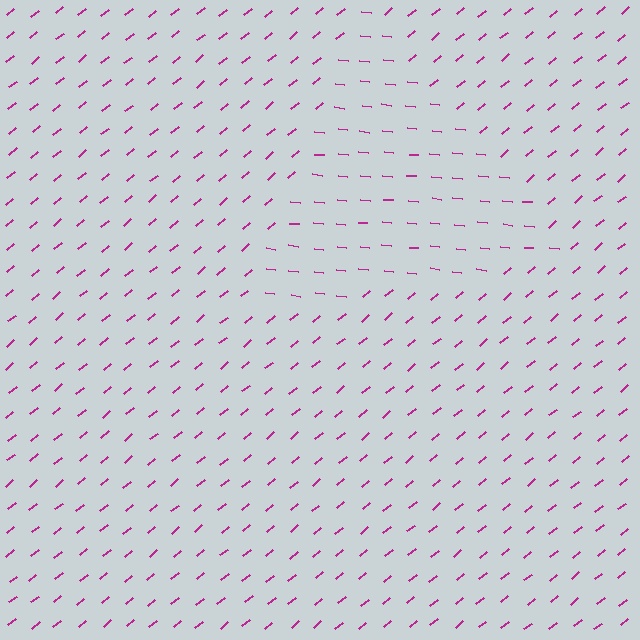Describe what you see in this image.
The image is filled with small magenta line segments. A triangle region in the image has lines oriented differently from the surrounding lines, creating a visible texture boundary.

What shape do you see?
I see a triangle.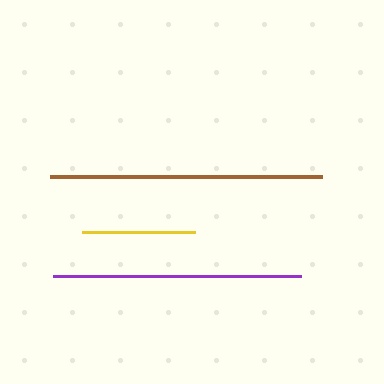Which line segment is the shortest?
The yellow line is the shortest at approximately 113 pixels.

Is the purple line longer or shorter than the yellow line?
The purple line is longer than the yellow line.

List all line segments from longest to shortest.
From longest to shortest: brown, purple, yellow.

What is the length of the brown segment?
The brown segment is approximately 272 pixels long.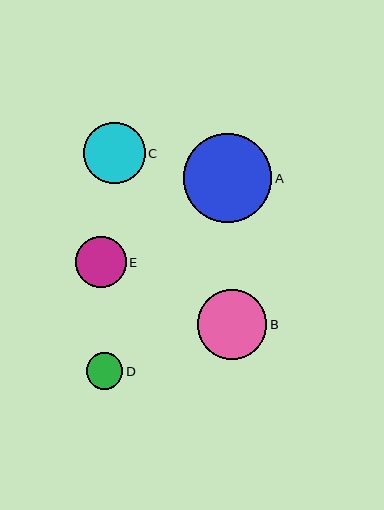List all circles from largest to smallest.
From largest to smallest: A, B, C, E, D.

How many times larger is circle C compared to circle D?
Circle C is approximately 1.7 times the size of circle D.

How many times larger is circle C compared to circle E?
Circle C is approximately 1.2 times the size of circle E.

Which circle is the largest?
Circle A is the largest with a size of approximately 89 pixels.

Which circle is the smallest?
Circle D is the smallest with a size of approximately 36 pixels.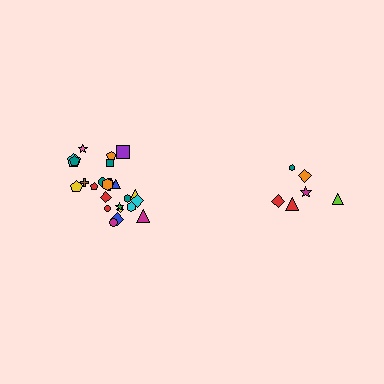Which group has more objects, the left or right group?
The left group.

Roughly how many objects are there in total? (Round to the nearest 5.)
Roughly 30 objects in total.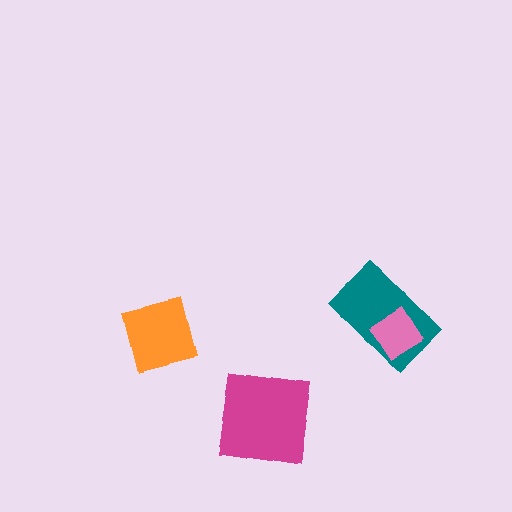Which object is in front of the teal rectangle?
The pink diamond is in front of the teal rectangle.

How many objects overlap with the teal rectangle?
1 object overlaps with the teal rectangle.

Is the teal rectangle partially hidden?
Yes, it is partially covered by another shape.